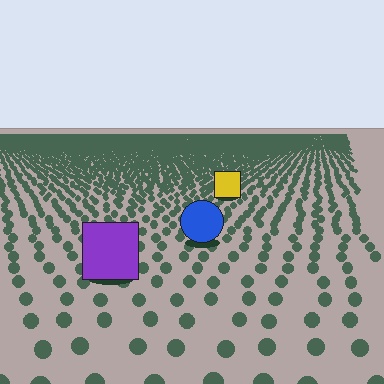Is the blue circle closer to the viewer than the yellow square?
Yes. The blue circle is closer — you can tell from the texture gradient: the ground texture is coarser near it.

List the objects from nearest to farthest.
From nearest to farthest: the purple square, the blue circle, the yellow square.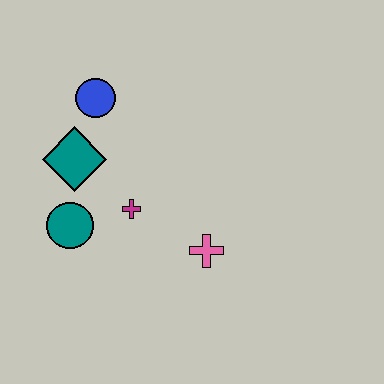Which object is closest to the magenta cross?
The teal circle is closest to the magenta cross.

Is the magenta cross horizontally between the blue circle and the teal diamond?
No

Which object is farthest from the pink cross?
The blue circle is farthest from the pink cross.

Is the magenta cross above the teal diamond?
No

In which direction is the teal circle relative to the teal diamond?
The teal circle is below the teal diamond.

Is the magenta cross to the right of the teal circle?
Yes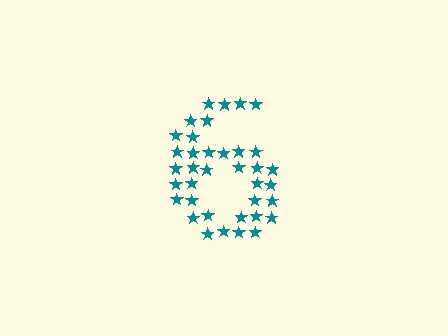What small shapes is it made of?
It is made of small stars.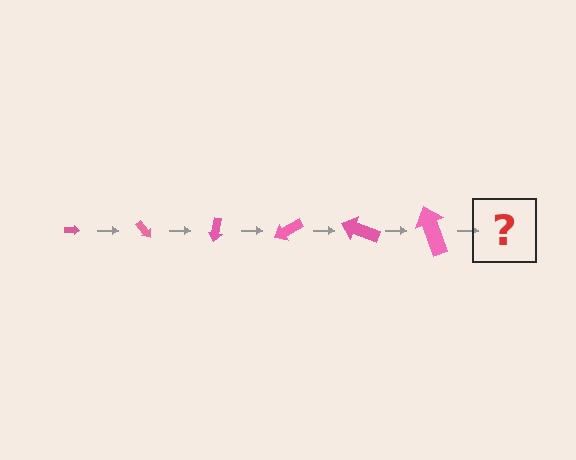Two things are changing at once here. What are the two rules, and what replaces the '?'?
The two rules are that the arrow grows larger each step and it rotates 50 degrees each step. The '?' should be an arrow, larger than the previous one and rotated 300 degrees from the start.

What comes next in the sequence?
The next element should be an arrow, larger than the previous one and rotated 300 degrees from the start.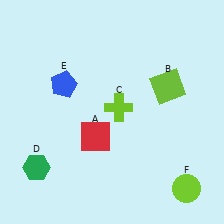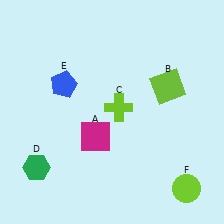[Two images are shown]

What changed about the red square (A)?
In Image 1, A is red. In Image 2, it changed to magenta.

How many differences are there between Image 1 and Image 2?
There is 1 difference between the two images.